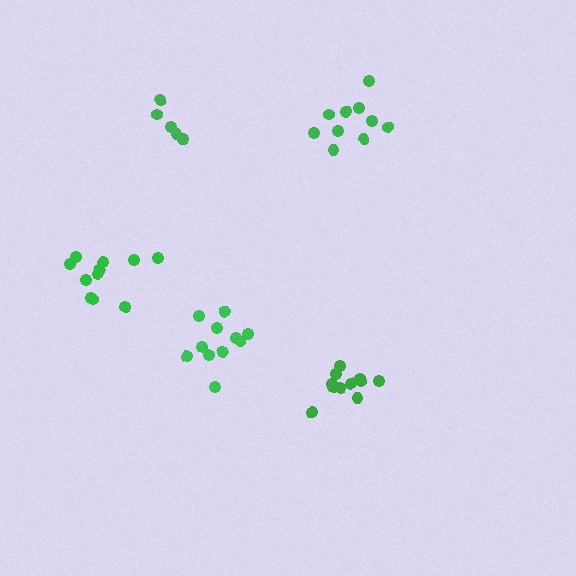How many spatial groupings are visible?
There are 5 spatial groupings.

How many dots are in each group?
Group 1: 5 dots, Group 2: 11 dots, Group 3: 10 dots, Group 4: 11 dots, Group 5: 11 dots (48 total).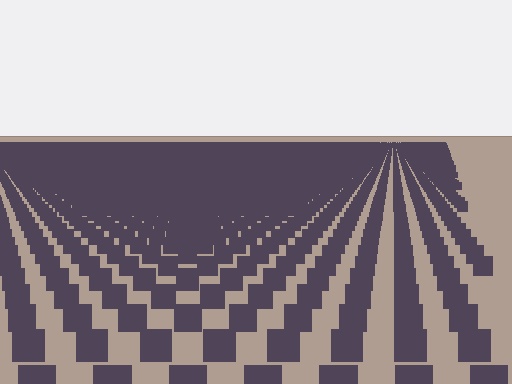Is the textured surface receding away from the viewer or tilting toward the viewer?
The surface is receding away from the viewer. Texture elements get smaller and denser toward the top.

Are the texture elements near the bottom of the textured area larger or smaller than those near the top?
Larger. Near the bottom, elements are closer to the viewer and appear at a bigger on-screen size.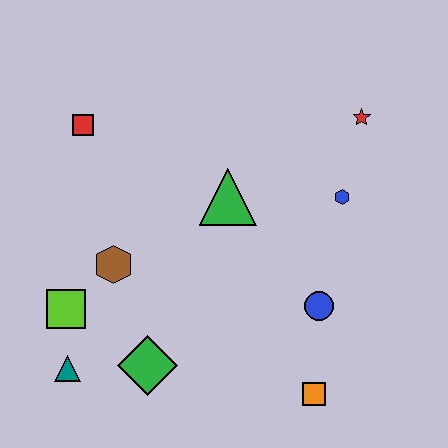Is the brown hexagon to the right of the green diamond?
No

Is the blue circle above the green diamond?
Yes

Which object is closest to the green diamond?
The teal triangle is closest to the green diamond.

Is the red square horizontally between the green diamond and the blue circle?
No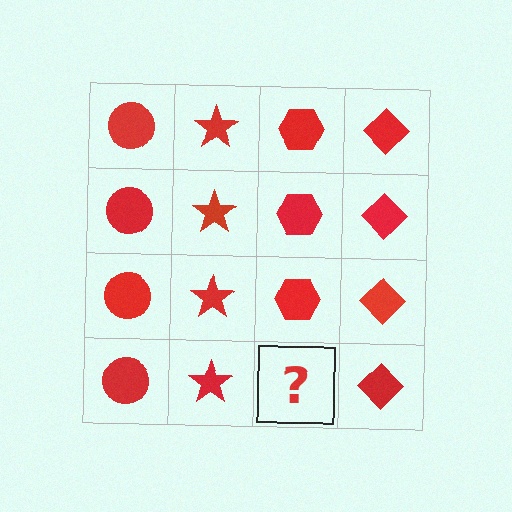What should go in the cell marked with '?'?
The missing cell should contain a red hexagon.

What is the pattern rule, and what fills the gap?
The rule is that each column has a consistent shape. The gap should be filled with a red hexagon.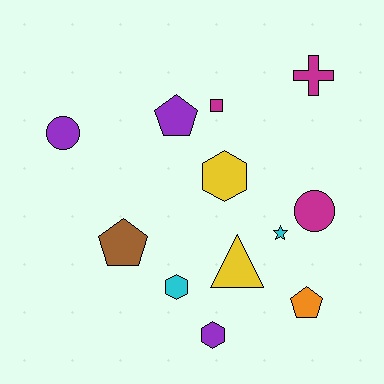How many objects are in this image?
There are 12 objects.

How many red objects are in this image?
There are no red objects.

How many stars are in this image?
There is 1 star.